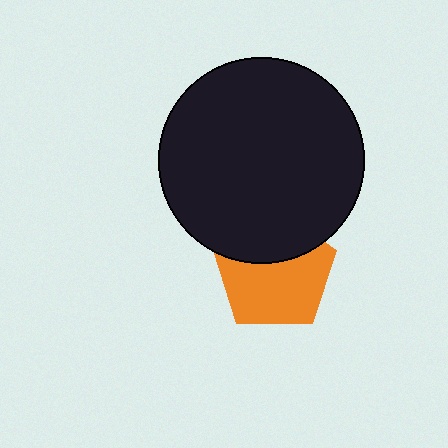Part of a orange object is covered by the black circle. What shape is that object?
It is a pentagon.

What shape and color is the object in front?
The object in front is a black circle.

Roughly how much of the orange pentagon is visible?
About half of it is visible (roughly 65%).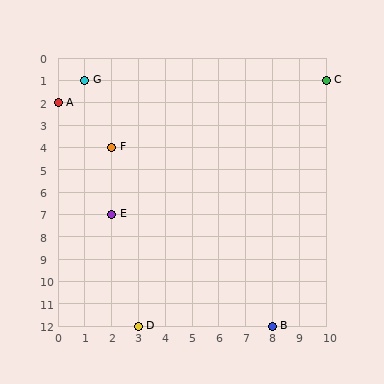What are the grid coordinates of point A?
Point A is at grid coordinates (0, 2).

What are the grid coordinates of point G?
Point G is at grid coordinates (1, 1).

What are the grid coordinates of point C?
Point C is at grid coordinates (10, 1).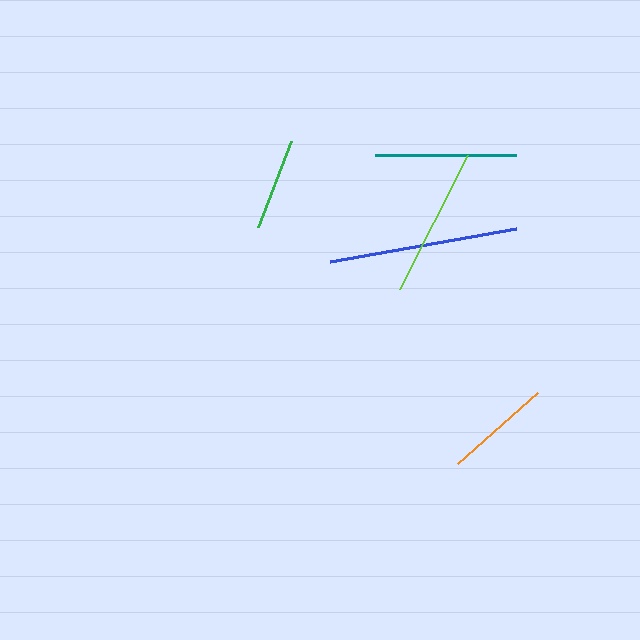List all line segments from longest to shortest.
From longest to shortest: blue, lime, teal, orange, green.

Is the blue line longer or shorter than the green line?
The blue line is longer than the green line.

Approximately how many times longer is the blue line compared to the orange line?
The blue line is approximately 1.8 times the length of the orange line.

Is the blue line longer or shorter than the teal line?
The blue line is longer than the teal line.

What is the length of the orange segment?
The orange segment is approximately 107 pixels long.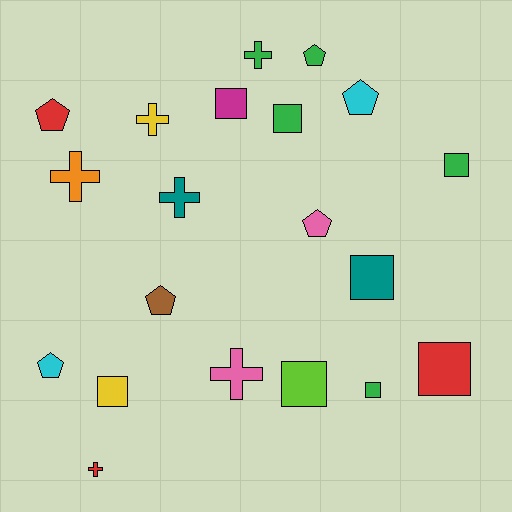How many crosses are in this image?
There are 6 crosses.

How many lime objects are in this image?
There is 1 lime object.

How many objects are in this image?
There are 20 objects.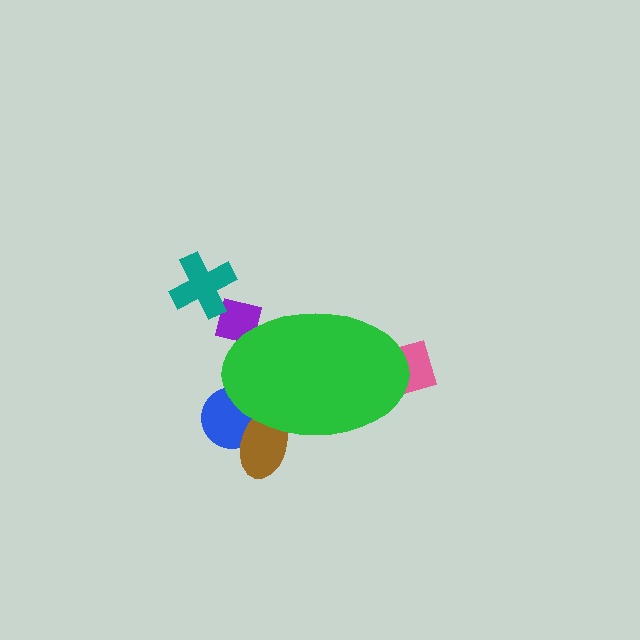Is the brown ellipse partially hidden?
Yes, the brown ellipse is partially hidden behind the green ellipse.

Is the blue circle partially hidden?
Yes, the blue circle is partially hidden behind the green ellipse.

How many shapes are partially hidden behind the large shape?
4 shapes are partially hidden.